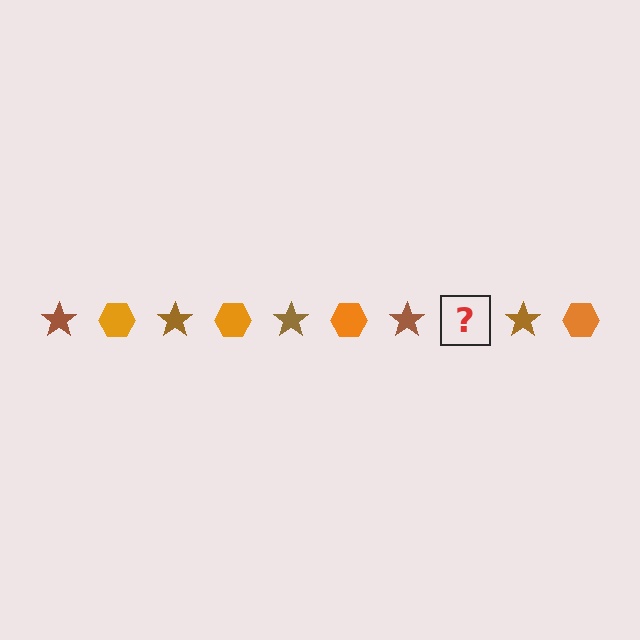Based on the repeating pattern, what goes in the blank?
The blank should be an orange hexagon.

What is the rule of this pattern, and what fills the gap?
The rule is that the pattern alternates between brown star and orange hexagon. The gap should be filled with an orange hexagon.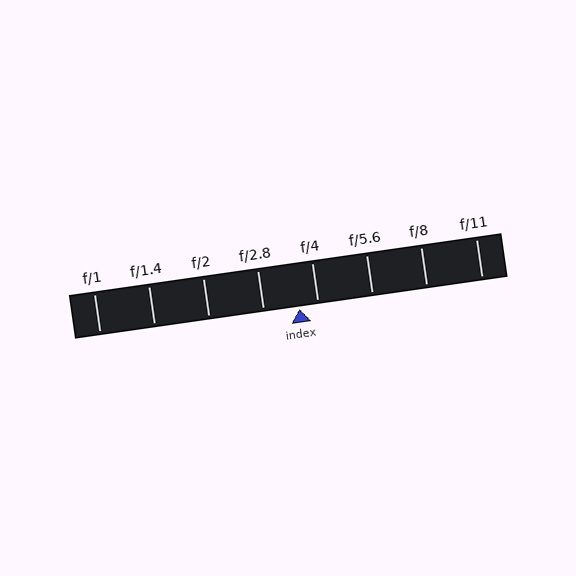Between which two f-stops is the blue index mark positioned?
The index mark is between f/2.8 and f/4.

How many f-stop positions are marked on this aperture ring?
There are 8 f-stop positions marked.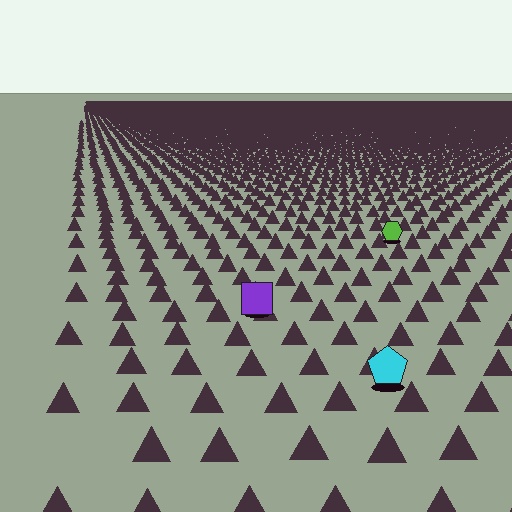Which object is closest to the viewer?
The cyan pentagon is closest. The texture marks near it are larger and more spread out.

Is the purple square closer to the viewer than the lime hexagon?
Yes. The purple square is closer — you can tell from the texture gradient: the ground texture is coarser near it.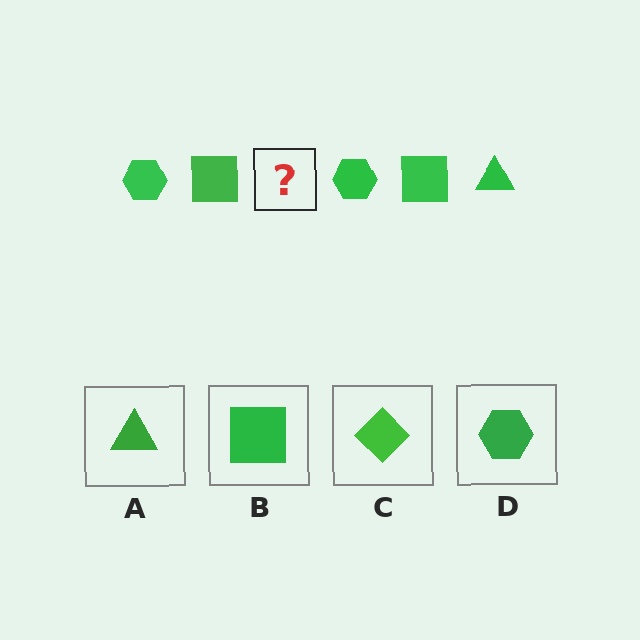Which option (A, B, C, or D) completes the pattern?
A.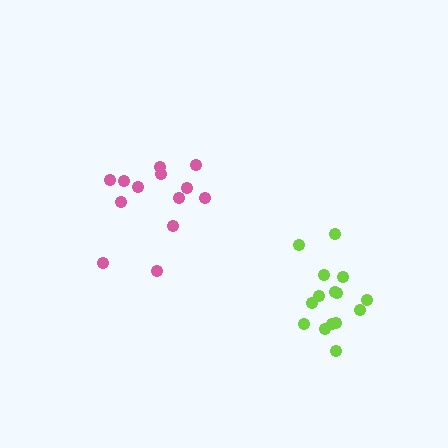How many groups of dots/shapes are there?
There are 2 groups.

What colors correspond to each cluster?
The clusters are colored: pink, lime.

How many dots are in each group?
Group 1: 13 dots, Group 2: 15 dots (28 total).